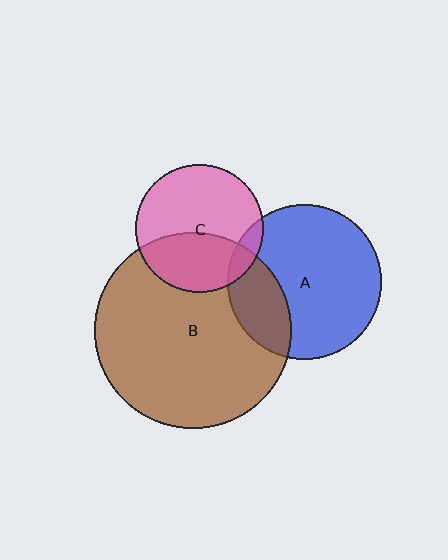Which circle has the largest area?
Circle B (brown).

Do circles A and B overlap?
Yes.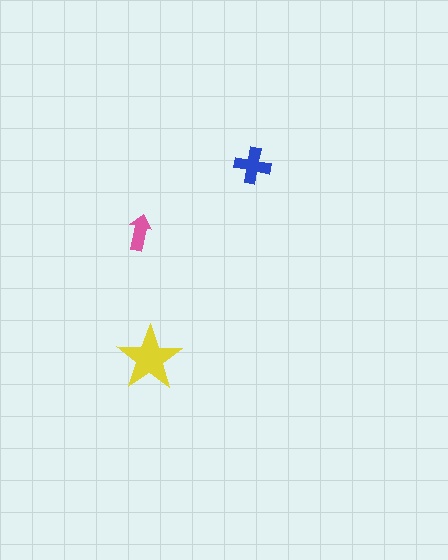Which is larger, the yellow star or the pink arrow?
The yellow star.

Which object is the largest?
The yellow star.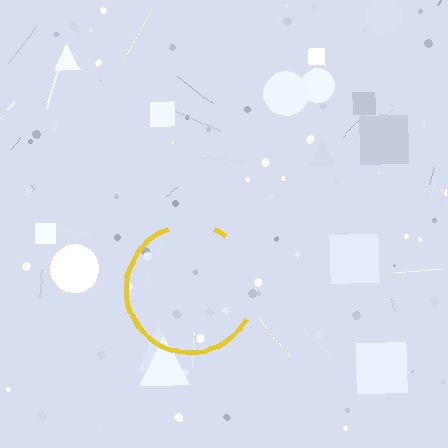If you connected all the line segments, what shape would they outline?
They would outline a circle.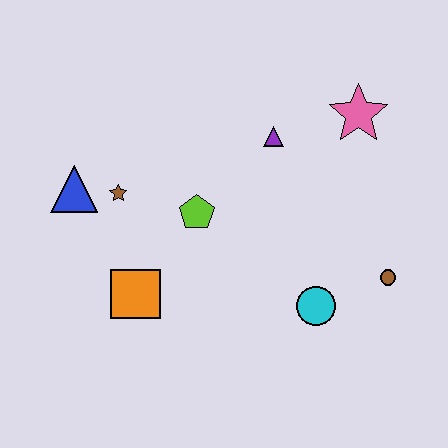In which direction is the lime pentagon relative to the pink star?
The lime pentagon is to the left of the pink star.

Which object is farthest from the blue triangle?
The brown circle is farthest from the blue triangle.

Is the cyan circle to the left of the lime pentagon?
No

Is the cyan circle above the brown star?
No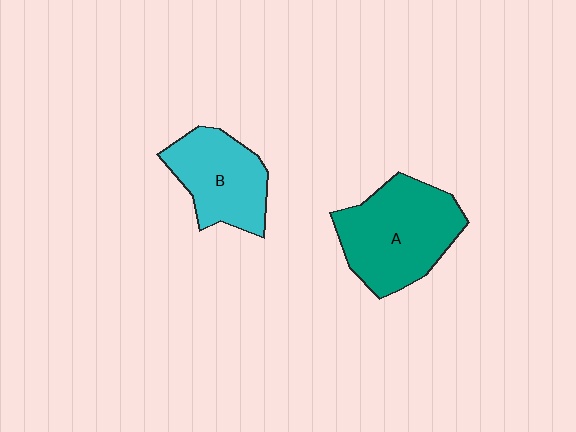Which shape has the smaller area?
Shape B (cyan).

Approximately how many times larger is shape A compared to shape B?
Approximately 1.4 times.